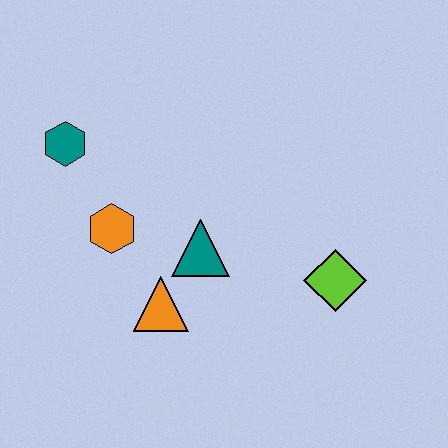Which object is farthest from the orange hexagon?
The lime diamond is farthest from the orange hexagon.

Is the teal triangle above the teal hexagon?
No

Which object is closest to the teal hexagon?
The orange hexagon is closest to the teal hexagon.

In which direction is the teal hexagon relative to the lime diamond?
The teal hexagon is to the left of the lime diamond.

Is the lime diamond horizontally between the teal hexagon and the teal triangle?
No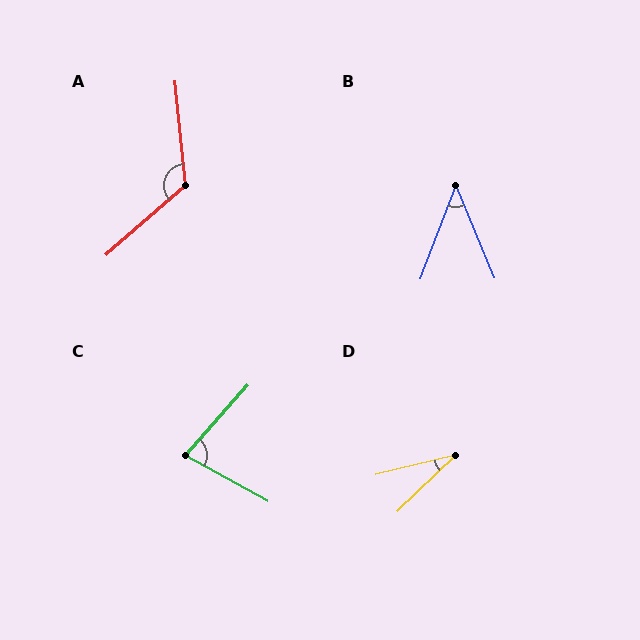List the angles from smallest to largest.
D (30°), B (44°), C (78°), A (125°).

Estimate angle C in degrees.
Approximately 78 degrees.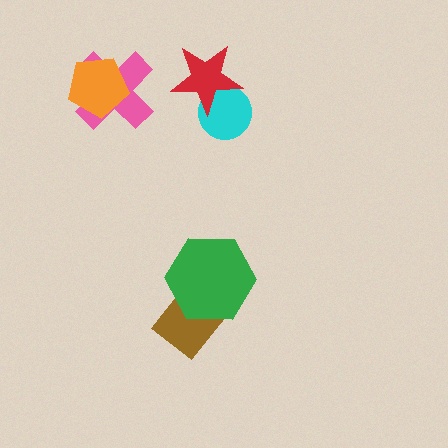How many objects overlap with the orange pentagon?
1 object overlaps with the orange pentagon.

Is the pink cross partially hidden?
Yes, it is partially covered by another shape.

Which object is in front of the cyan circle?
The red star is in front of the cyan circle.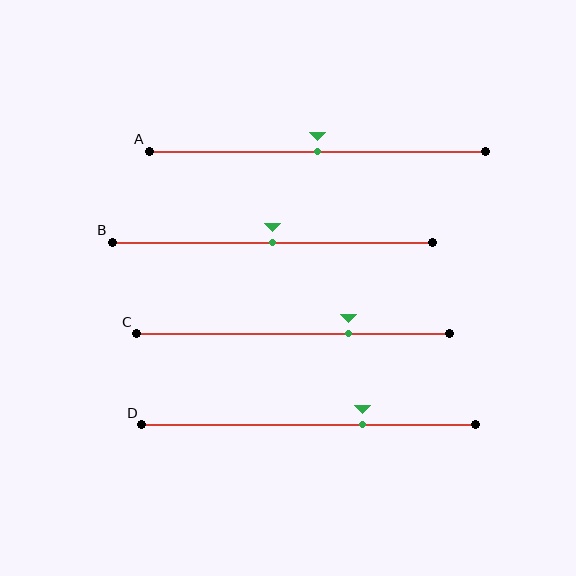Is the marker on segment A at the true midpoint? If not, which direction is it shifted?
Yes, the marker on segment A is at the true midpoint.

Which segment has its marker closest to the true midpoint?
Segment A has its marker closest to the true midpoint.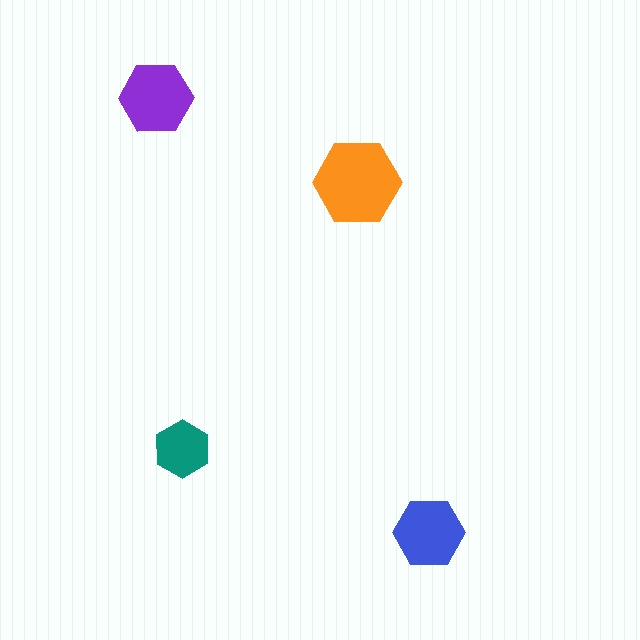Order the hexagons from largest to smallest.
the orange one, the purple one, the blue one, the teal one.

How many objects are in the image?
There are 4 objects in the image.